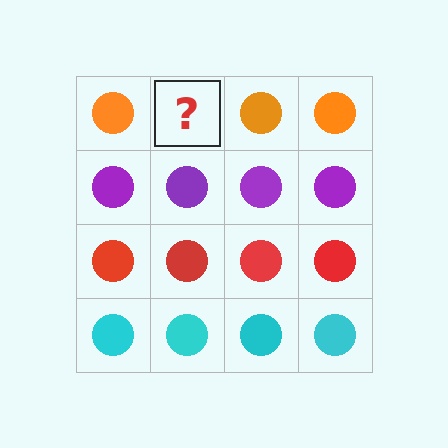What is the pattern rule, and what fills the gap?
The rule is that each row has a consistent color. The gap should be filled with an orange circle.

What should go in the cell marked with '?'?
The missing cell should contain an orange circle.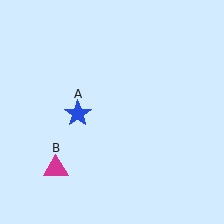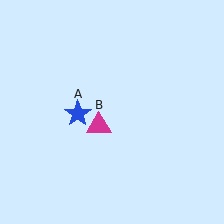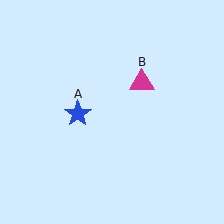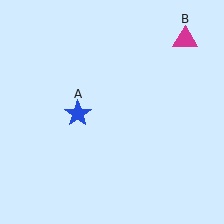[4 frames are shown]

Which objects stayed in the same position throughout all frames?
Blue star (object A) remained stationary.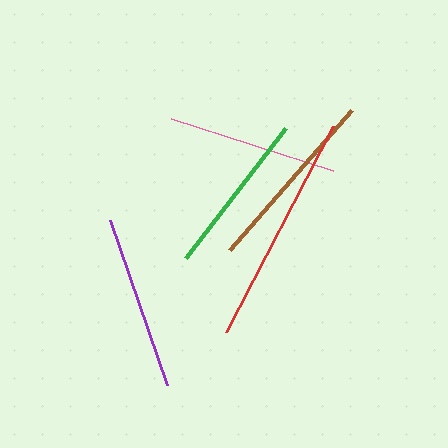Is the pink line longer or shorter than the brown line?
The brown line is longer than the pink line.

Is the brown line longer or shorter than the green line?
The brown line is longer than the green line.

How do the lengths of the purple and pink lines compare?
The purple and pink lines are approximately the same length.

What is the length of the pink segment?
The pink segment is approximately 169 pixels long.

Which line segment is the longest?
The red line is the longest at approximately 232 pixels.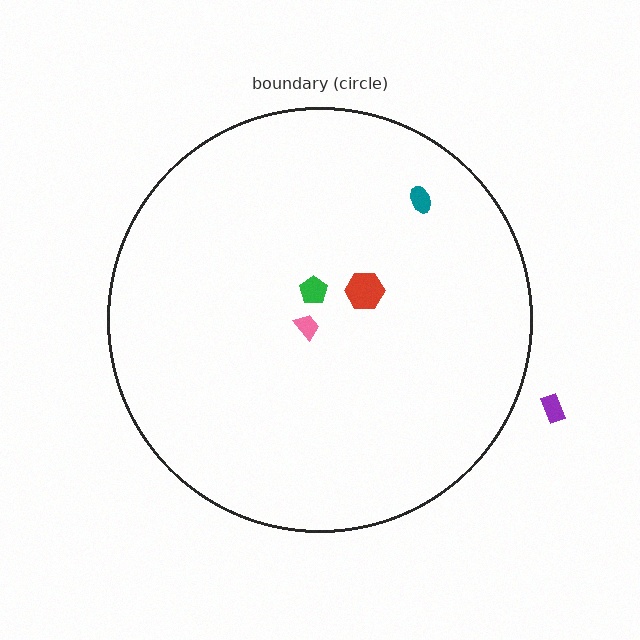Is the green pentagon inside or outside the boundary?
Inside.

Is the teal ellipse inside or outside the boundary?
Inside.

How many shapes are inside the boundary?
4 inside, 1 outside.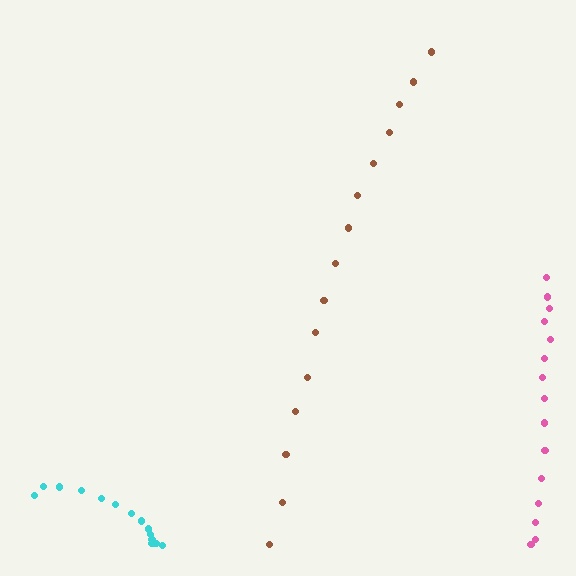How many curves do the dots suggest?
There are 3 distinct paths.